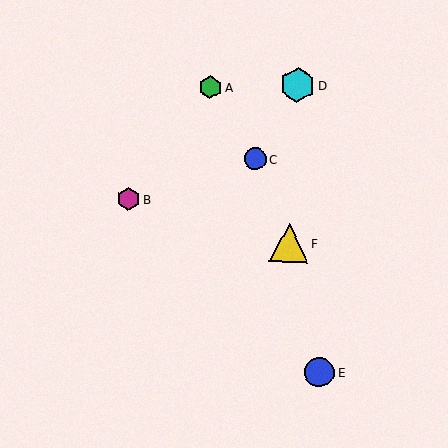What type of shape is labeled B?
Shape B is a magenta hexagon.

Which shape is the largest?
The yellow triangle (labeled F) is the largest.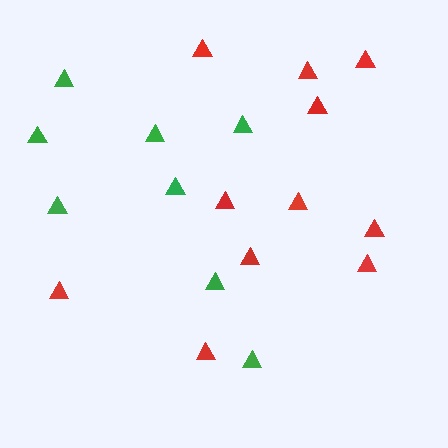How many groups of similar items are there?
There are 2 groups: one group of red triangles (11) and one group of green triangles (8).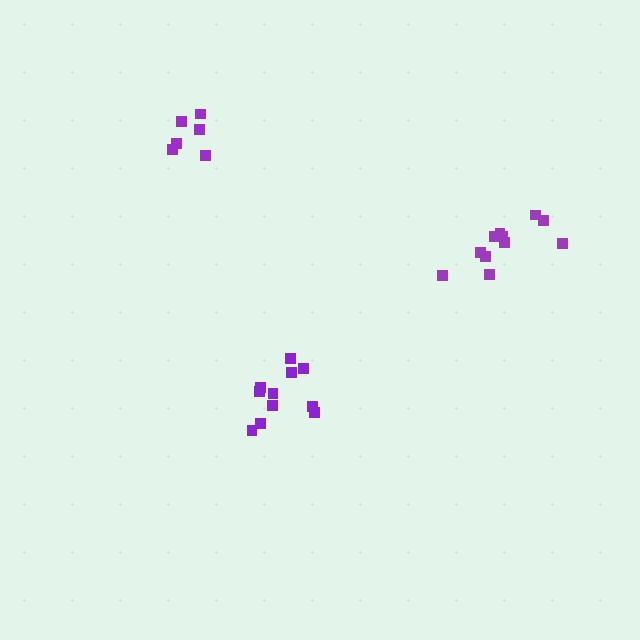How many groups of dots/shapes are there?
There are 3 groups.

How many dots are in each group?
Group 1: 11 dots, Group 2: 6 dots, Group 3: 11 dots (28 total).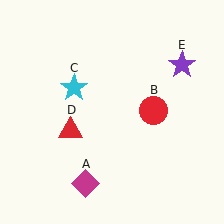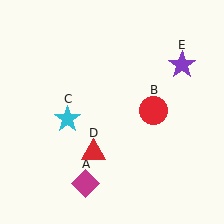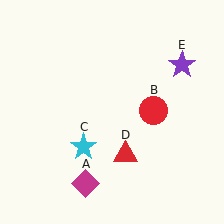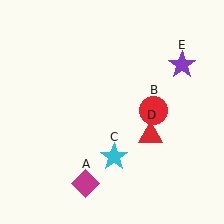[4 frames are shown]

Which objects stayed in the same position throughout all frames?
Magenta diamond (object A) and red circle (object B) and purple star (object E) remained stationary.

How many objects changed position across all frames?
2 objects changed position: cyan star (object C), red triangle (object D).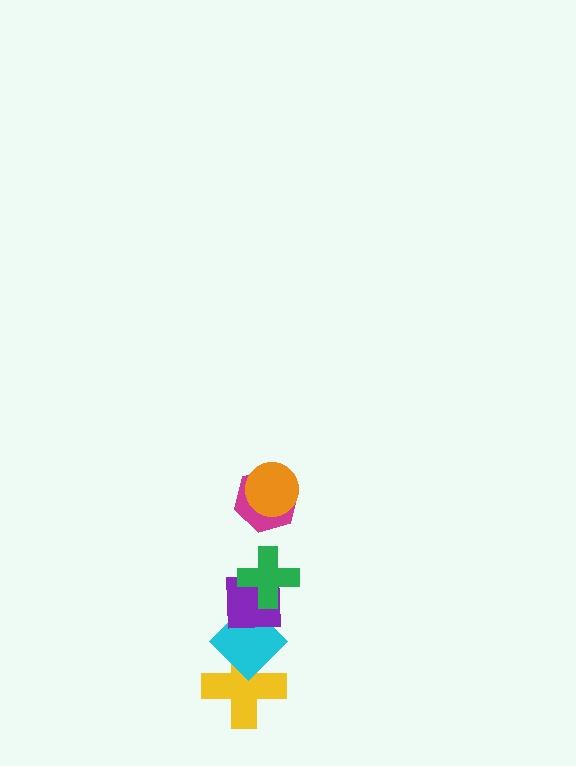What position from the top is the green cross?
The green cross is 3rd from the top.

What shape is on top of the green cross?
The magenta hexagon is on top of the green cross.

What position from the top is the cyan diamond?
The cyan diamond is 5th from the top.